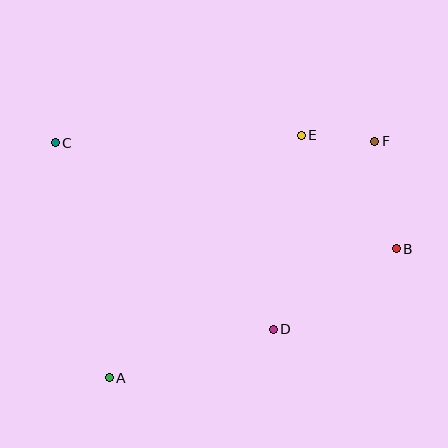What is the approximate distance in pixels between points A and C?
The distance between A and C is approximately 241 pixels.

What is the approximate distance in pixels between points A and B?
The distance between A and B is approximately 315 pixels.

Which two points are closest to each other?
Points E and F are closest to each other.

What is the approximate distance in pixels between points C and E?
The distance between C and E is approximately 246 pixels.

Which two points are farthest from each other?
Points B and C are farthest from each other.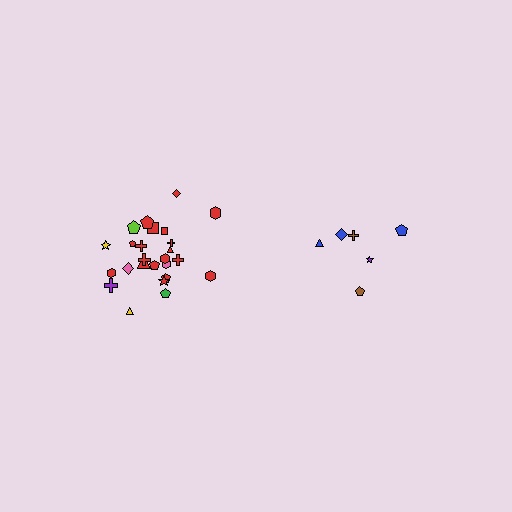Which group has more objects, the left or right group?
The left group.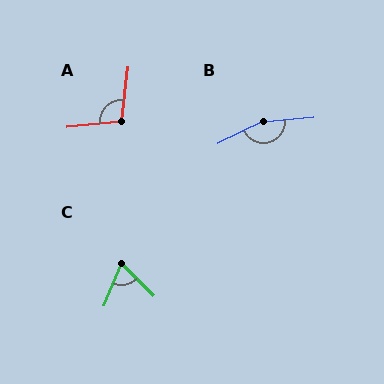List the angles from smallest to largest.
C (67°), A (103°), B (158°).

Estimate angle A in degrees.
Approximately 103 degrees.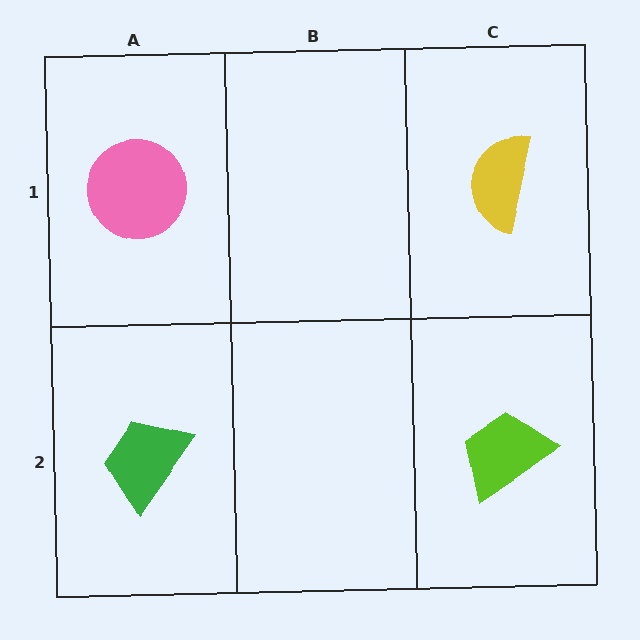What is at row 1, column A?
A pink circle.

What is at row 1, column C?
A yellow semicircle.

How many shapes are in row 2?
2 shapes.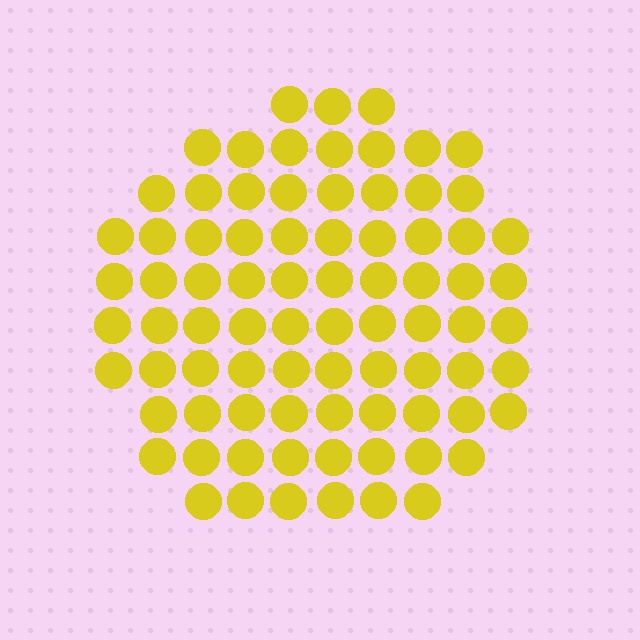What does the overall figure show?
The overall figure shows a circle.